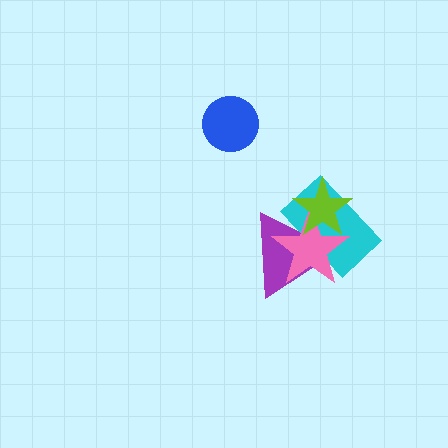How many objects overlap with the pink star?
3 objects overlap with the pink star.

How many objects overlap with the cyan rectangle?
3 objects overlap with the cyan rectangle.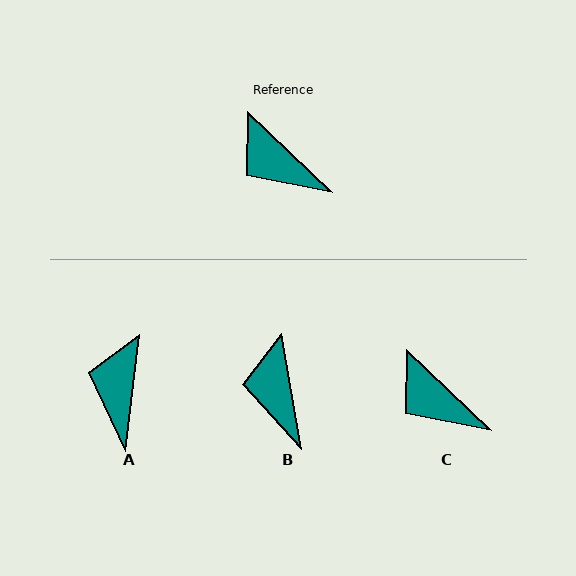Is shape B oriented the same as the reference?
No, it is off by about 36 degrees.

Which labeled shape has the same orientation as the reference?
C.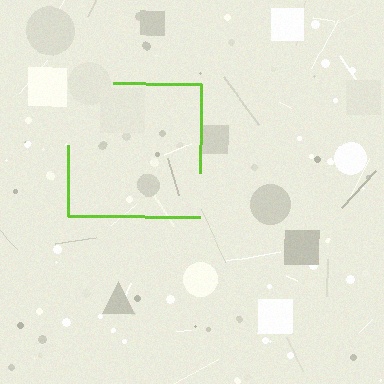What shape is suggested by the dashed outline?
The dashed outline suggests a square.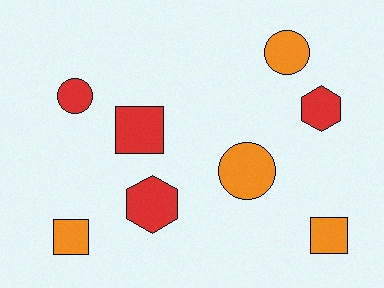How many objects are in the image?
There are 8 objects.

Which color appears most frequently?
Red, with 4 objects.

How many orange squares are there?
There are 2 orange squares.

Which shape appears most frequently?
Square, with 3 objects.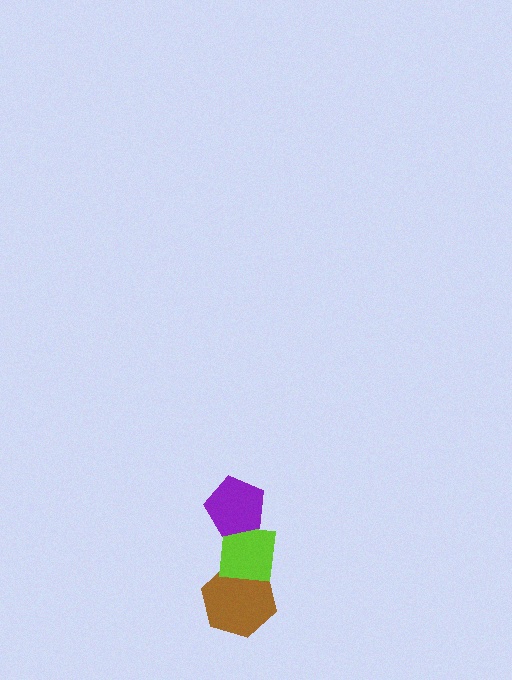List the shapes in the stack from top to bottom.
From top to bottom: the purple pentagon, the lime square, the brown hexagon.